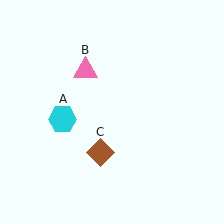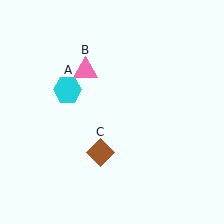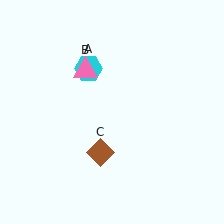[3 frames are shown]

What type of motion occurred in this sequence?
The cyan hexagon (object A) rotated clockwise around the center of the scene.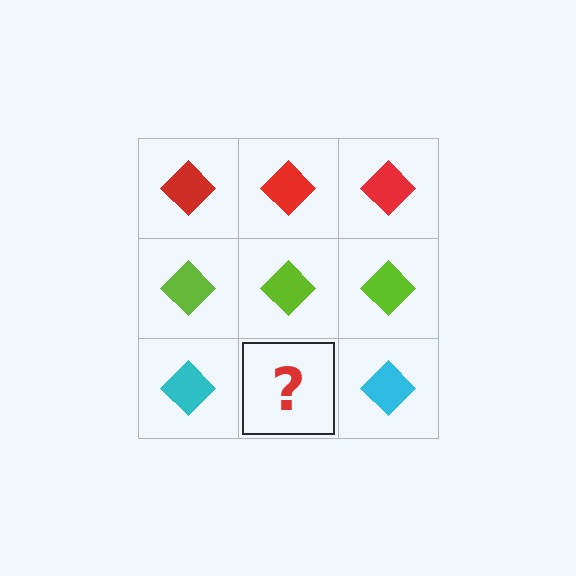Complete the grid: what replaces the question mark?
The question mark should be replaced with a cyan diamond.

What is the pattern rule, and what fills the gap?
The rule is that each row has a consistent color. The gap should be filled with a cyan diamond.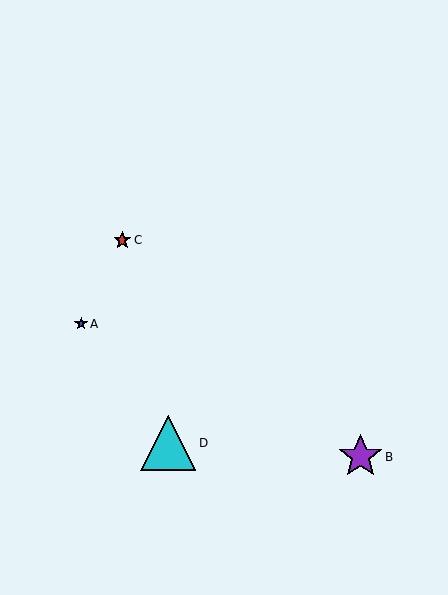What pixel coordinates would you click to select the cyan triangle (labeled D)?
Click at (168, 443) to select the cyan triangle D.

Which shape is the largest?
The cyan triangle (labeled D) is the largest.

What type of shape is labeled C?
Shape C is a red star.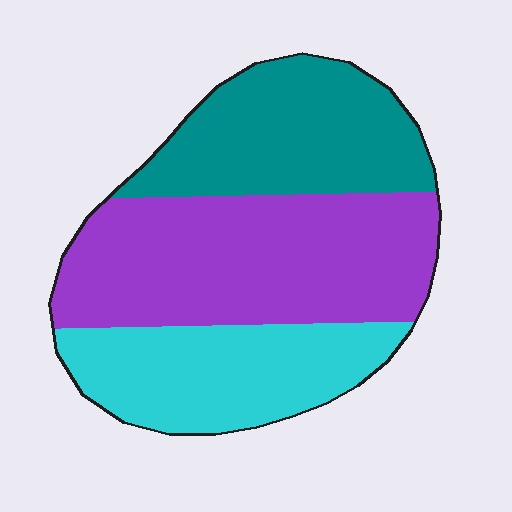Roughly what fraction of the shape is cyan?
Cyan takes up about one quarter (1/4) of the shape.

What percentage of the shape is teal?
Teal covers roughly 30% of the shape.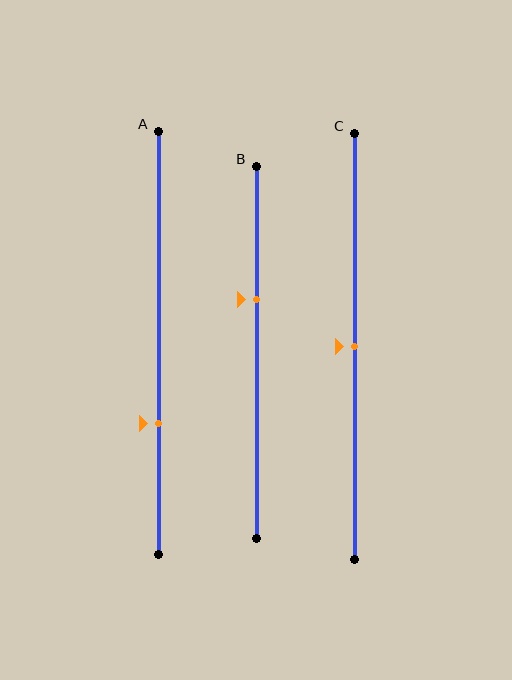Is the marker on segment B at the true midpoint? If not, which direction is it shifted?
No, the marker on segment B is shifted upward by about 14% of the segment length.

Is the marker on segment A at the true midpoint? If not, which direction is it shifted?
No, the marker on segment A is shifted downward by about 19% of the segment length.